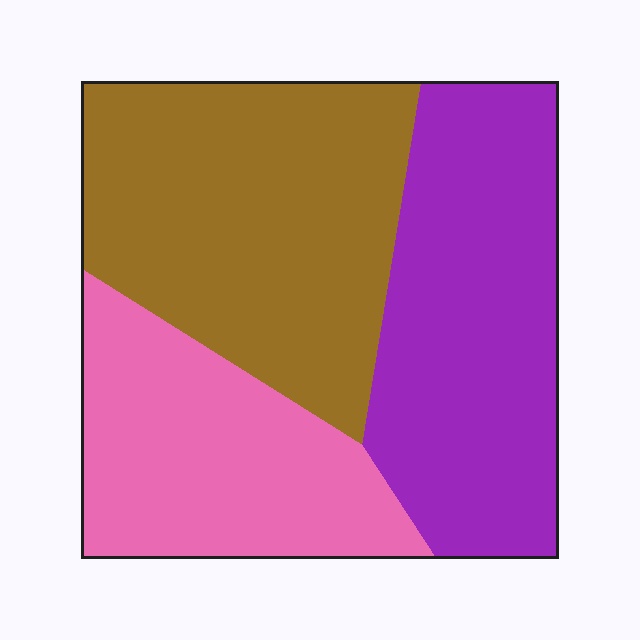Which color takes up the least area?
Pink, at roughly 25%.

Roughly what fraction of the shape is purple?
Purple takes up about one third (1/3) of the shape.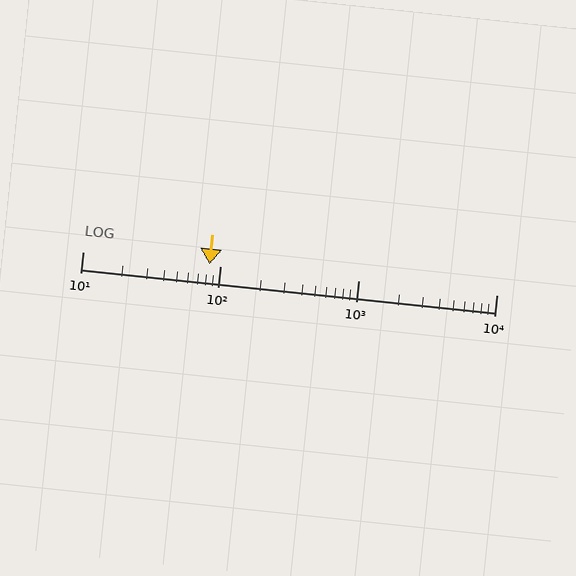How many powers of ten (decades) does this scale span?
The scale spans 3 decades, from 10 to 10000.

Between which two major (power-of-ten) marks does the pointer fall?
The pointer is between 10 and 100.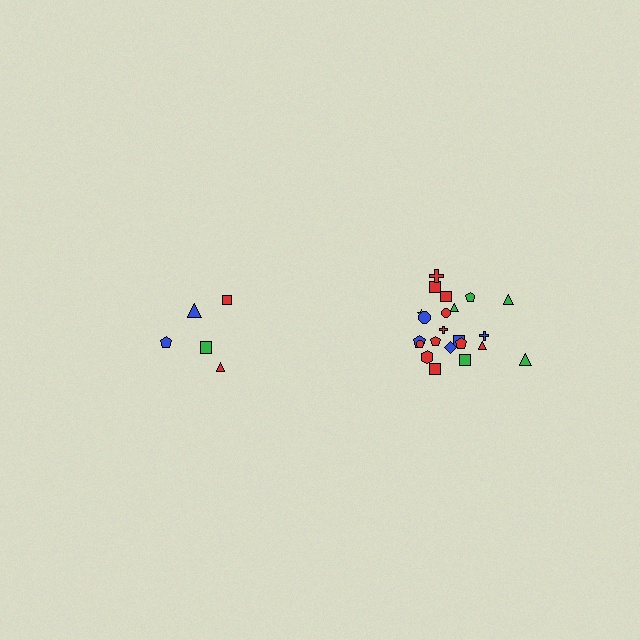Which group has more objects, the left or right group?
The right group.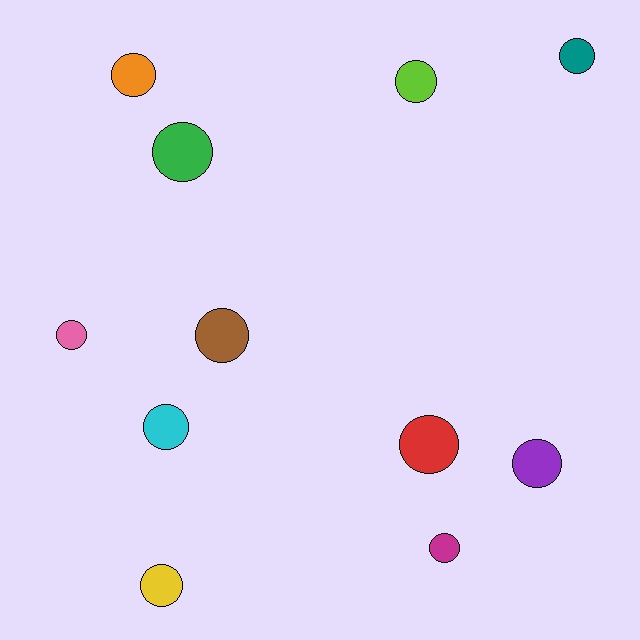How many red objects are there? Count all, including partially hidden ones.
There is 1 red object.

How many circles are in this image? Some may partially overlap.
There are 11 circles.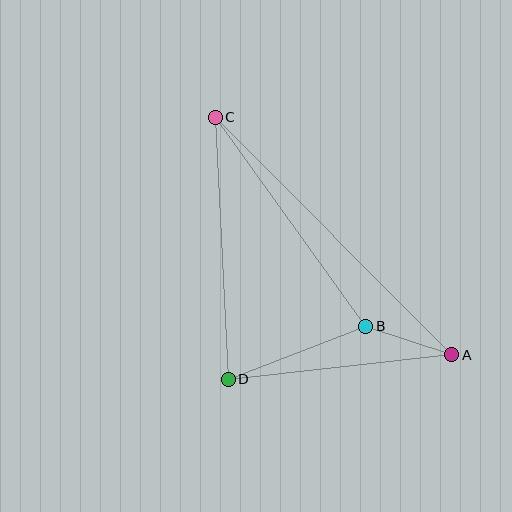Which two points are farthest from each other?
Points A and C are farthest from each other.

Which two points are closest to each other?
Points A and B are closest to each other.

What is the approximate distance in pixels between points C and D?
The distance between C and D is approximately 262 pixels.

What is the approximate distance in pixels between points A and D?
The distance between A and D is approximately 225 pixels.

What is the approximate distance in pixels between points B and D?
The distance between B and D is approximately 147 pixels.